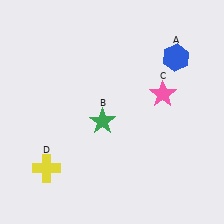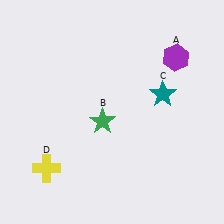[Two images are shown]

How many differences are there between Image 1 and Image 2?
There are 2 differences between the two images.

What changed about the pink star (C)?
In Image 1, C is pink. In Image 2, it changed to teal.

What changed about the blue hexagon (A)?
In Image 1, A is blue. In Image 2, it changed to purple.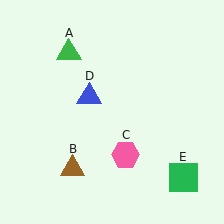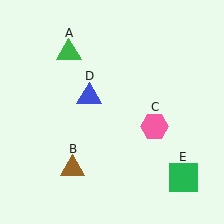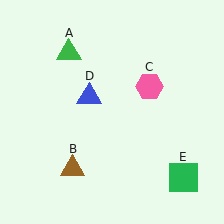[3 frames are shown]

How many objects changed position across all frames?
1 object changed position: pink hexagon (object C).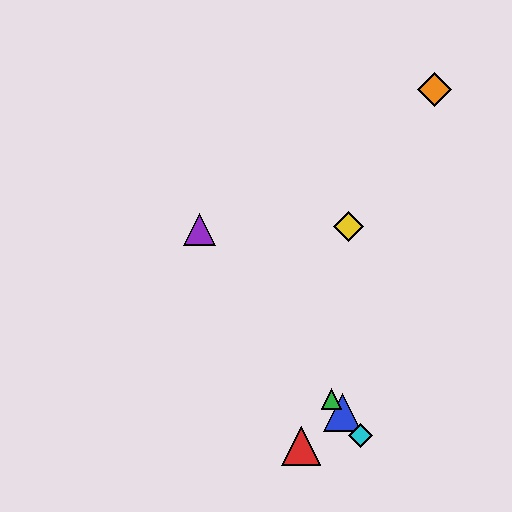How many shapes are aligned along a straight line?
4 shapes (the blue triangle, the green triangle, the purple triangle, the cyan diamond) are aligned along a straight line.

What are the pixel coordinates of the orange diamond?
The orange diamond is at (435, 90).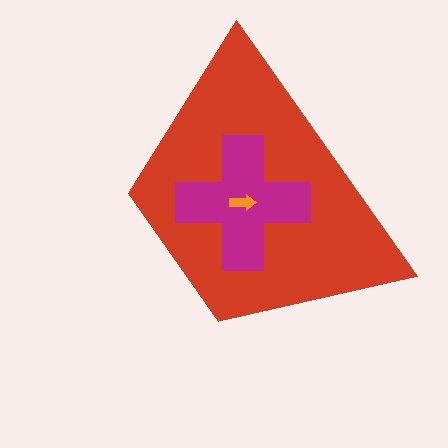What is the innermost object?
The orange arrow.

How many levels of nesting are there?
3.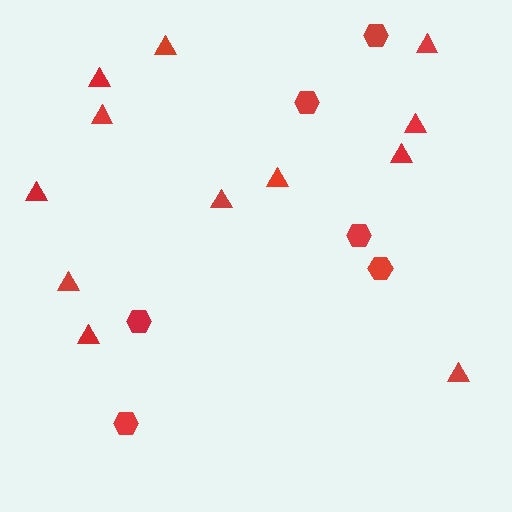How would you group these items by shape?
There are 2 groups: one group of triangles (12) and one group of hexagons (6).